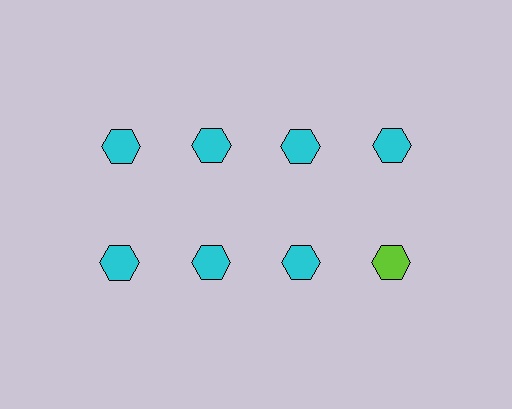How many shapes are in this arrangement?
There are 8 shapes arranged in a grid pattern.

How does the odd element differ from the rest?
It has a different color: lime instead of cyan.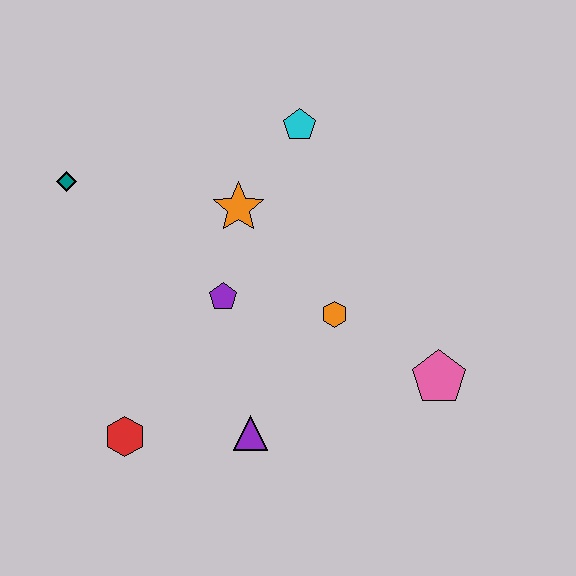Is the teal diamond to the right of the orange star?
No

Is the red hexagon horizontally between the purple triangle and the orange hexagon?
No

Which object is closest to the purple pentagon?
The orange star is closest to the purple pentagon.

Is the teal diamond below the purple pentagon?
No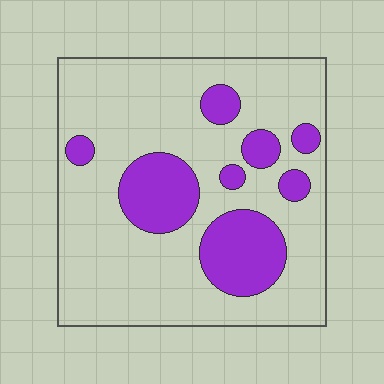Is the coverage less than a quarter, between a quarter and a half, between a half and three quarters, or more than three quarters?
Less than a quarter.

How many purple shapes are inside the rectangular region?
8.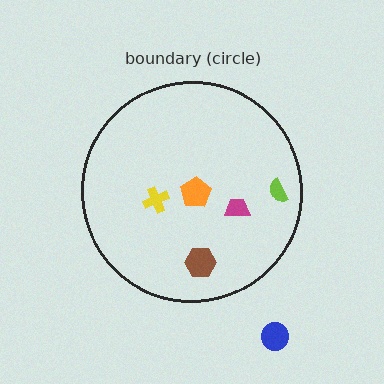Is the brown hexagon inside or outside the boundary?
Inside.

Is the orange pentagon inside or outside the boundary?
Inside.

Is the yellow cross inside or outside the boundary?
Inside.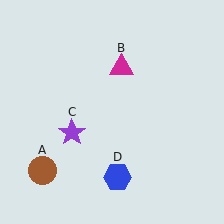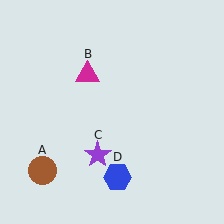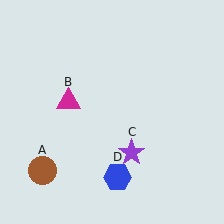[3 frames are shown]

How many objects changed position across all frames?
2 objects changed position: magenta triangle (object B), purple star (object C).